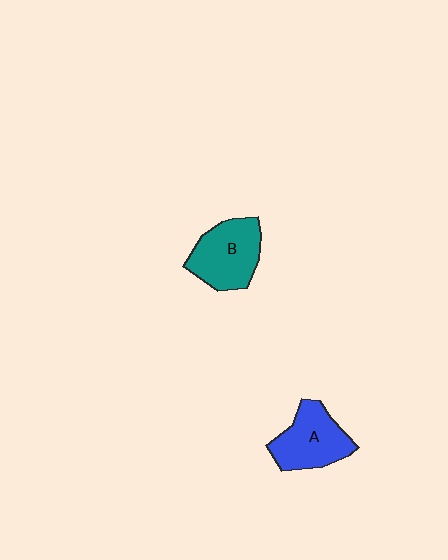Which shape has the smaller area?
Shape A (blue).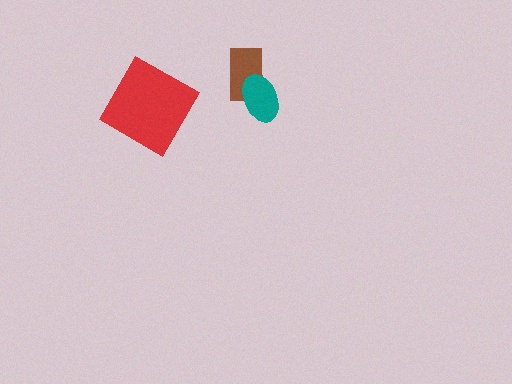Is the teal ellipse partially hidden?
No, no other shape covers it.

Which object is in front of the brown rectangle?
The teal ellipse is in front of the brown rectangle.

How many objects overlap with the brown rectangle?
1 object overlaps with the brown rectangle.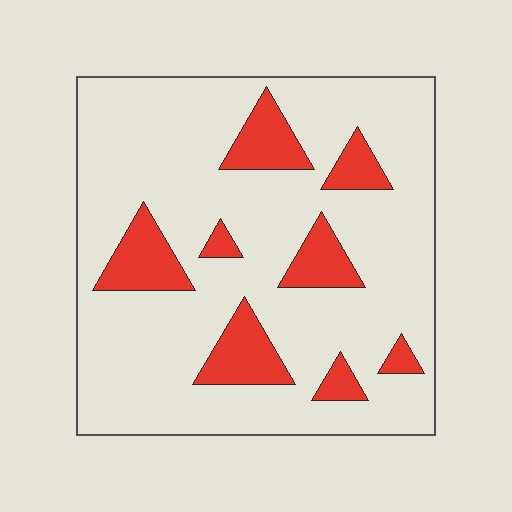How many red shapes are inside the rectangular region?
8.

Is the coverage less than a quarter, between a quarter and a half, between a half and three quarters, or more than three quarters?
Less than a quarter.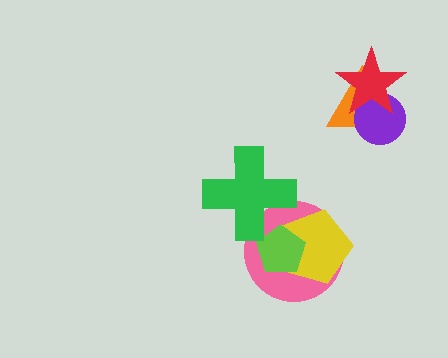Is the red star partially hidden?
No, no other shape covers it.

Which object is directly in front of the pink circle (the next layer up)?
The yellow pentagon is directly in front of the pink circle.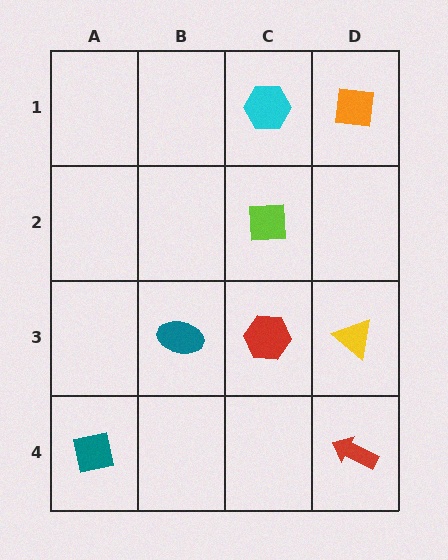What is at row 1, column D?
An orange square.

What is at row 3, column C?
A red hexagon.